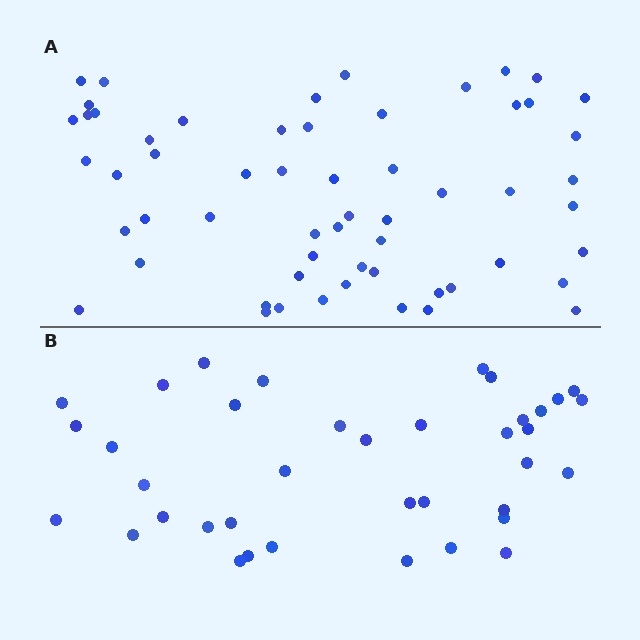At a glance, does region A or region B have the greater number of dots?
Region A (the top region) has more dots.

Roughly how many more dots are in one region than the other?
Region A has approximately 20 more dots than region B.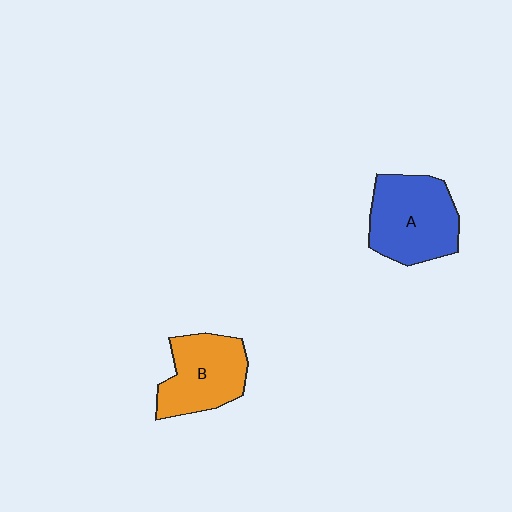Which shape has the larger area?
Shape A (blue).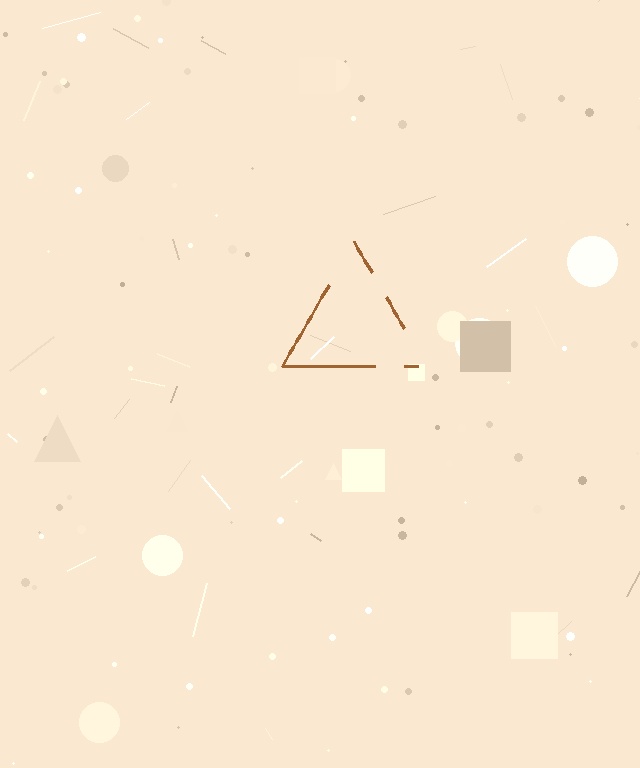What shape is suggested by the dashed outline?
The dashed outline suggests a triangle.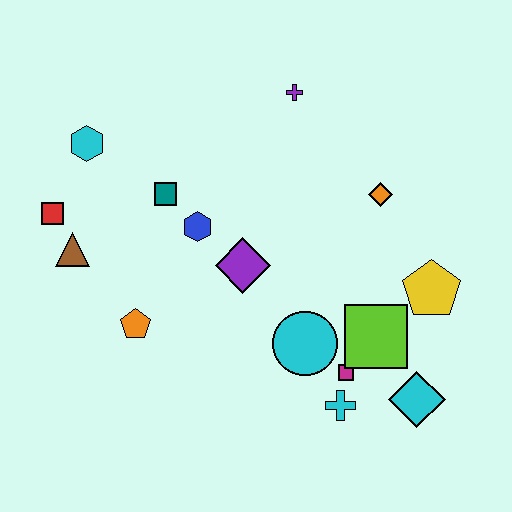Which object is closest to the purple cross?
The orange diamond is closest to the purple cross.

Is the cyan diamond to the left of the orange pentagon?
No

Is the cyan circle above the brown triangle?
No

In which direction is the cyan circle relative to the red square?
The cyan circle is to the right of the red square.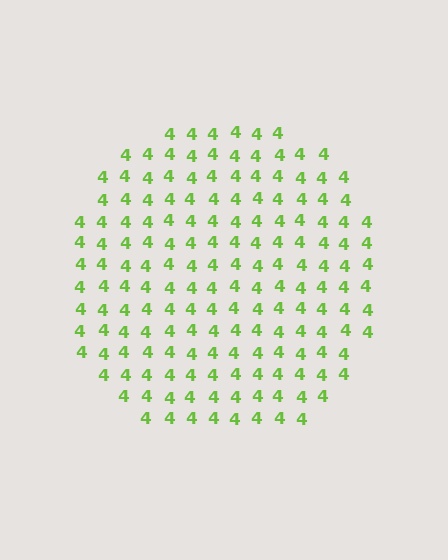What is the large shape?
The large shape is a circle.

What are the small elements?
The small elements are digit 4's.